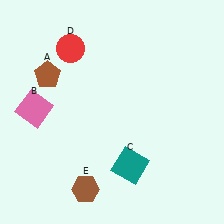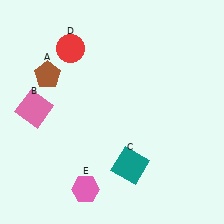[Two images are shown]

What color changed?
The hexagon (E) changed from brown in Image 1 to pink in Image 2.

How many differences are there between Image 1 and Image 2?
There is 1 difference between the two images.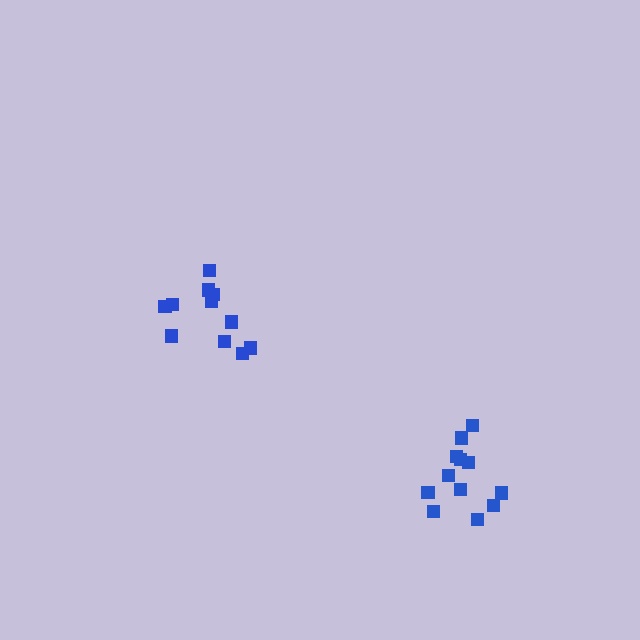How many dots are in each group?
Group 1: 11 dots, Group 2: 12 dots (23 total).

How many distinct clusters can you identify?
There are 2 distinct clusters.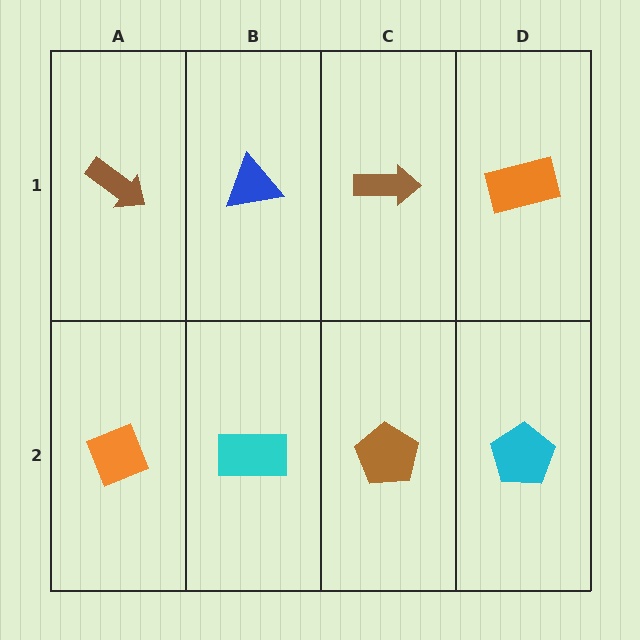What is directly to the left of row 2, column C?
A cyan rectangle.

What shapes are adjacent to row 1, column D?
A cyan pentagon (row 2, column D), a brown arrow (row 1, column C).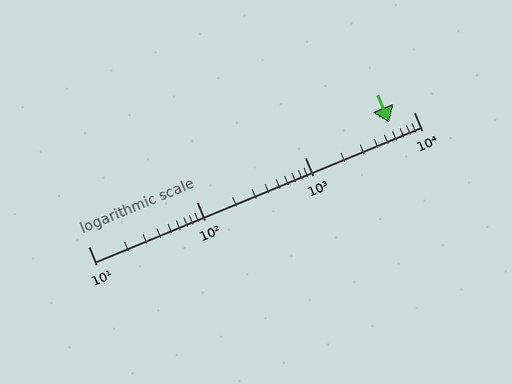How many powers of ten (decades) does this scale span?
The scale spans 3 decades, from 10 to 10000.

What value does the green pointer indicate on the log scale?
The pointer indicates approximately 5900.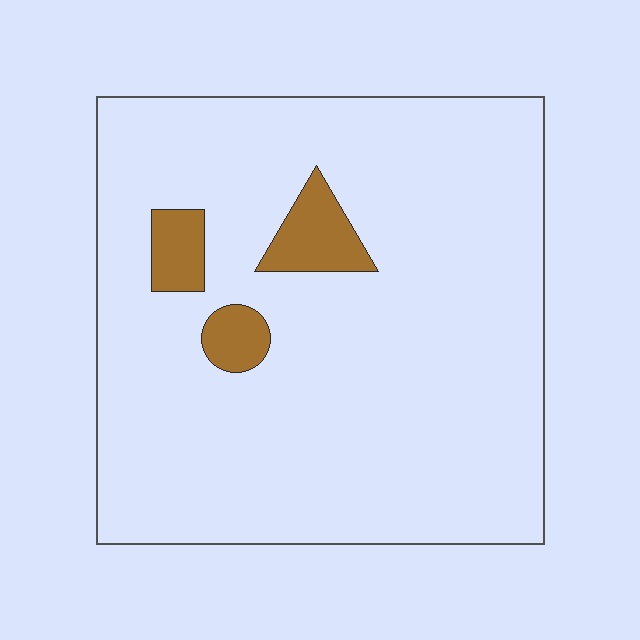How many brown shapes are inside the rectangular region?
3.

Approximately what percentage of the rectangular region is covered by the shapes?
Approximately 5%.